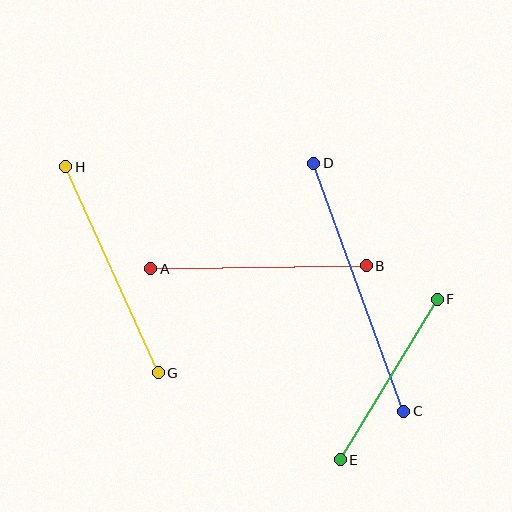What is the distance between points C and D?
The distance is approximately 264 pixels.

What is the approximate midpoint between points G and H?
The midpoint is at approximately (112, 270) pixels.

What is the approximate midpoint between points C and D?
The midpoint is at approximately (359, 287) pixels.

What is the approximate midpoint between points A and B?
The midpoint is at approximately (259, 267) pixels.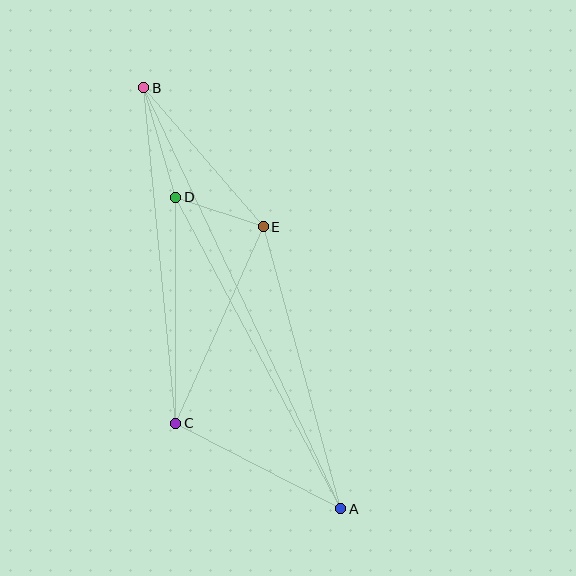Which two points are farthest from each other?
Points A and B are farthest from each other.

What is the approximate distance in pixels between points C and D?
The distance between C and D is approximately 226 pixels.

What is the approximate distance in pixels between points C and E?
The distance between C and E is approximately 215 pixels.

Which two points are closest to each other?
Points D and E are closest to each other.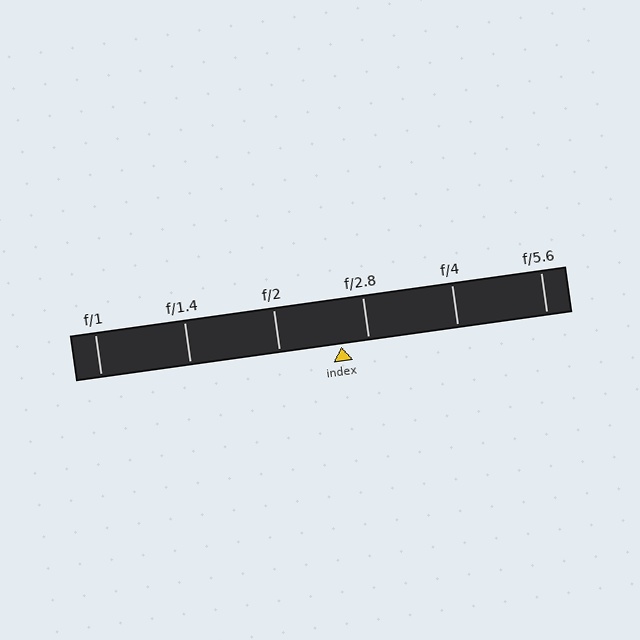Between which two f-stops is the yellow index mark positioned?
The index mark is between f/2 and f/2.8.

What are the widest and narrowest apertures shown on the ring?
The widest aperture shown is f/1 and the narrowest is f/5.6.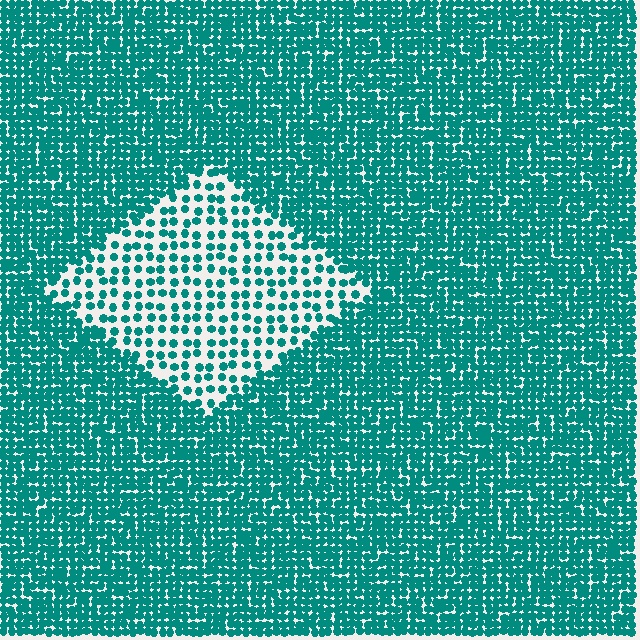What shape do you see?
I see a diamond.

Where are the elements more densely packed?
The elements are more densely packed outside the diamond boundary.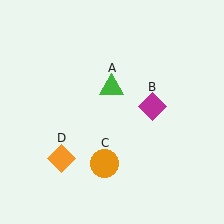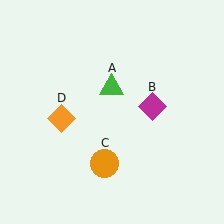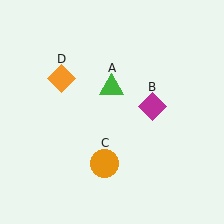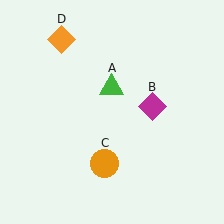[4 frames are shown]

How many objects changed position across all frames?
1 object changed position: orange diamond (object D).